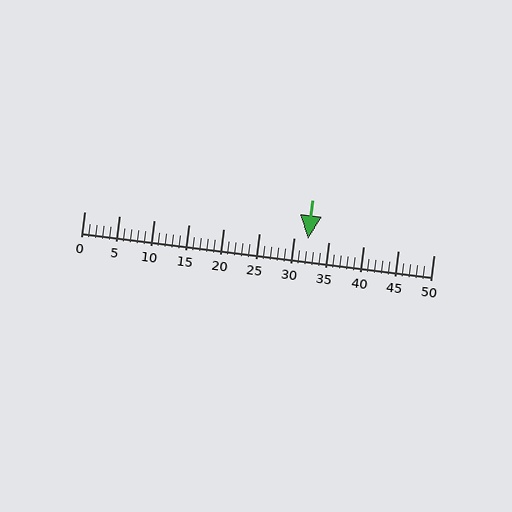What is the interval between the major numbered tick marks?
The major tick marks are spaced 5 units apart.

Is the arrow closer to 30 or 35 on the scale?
The arrow is closer to 30.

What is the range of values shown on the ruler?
The ruler shows values from 0 to 50.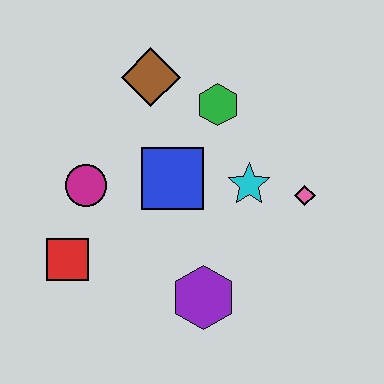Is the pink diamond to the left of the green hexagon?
No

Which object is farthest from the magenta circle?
The pink diamond is farthest from the magenta circle.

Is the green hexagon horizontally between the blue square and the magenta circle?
No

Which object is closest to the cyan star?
The pink diamond is closest to the cyan star.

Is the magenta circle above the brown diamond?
No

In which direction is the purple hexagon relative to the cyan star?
The purple hexagon is below the cyan star.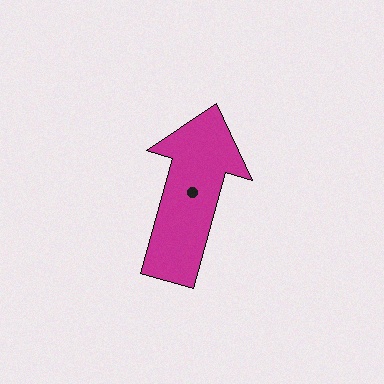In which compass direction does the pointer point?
North.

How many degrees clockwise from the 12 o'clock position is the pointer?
Approximately 16 degrees.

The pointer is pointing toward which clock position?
Roughly 1 o'clock.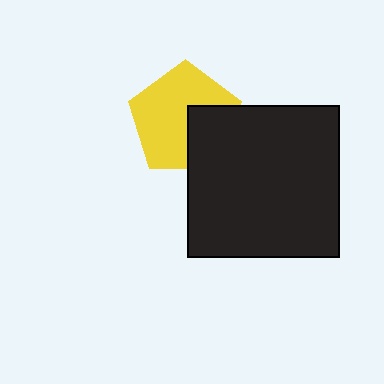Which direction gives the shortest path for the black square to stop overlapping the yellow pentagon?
Moving toward the lower-right gives the shortest separation.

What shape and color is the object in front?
The object in front is a black square.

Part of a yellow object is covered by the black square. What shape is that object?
It is a pentagon.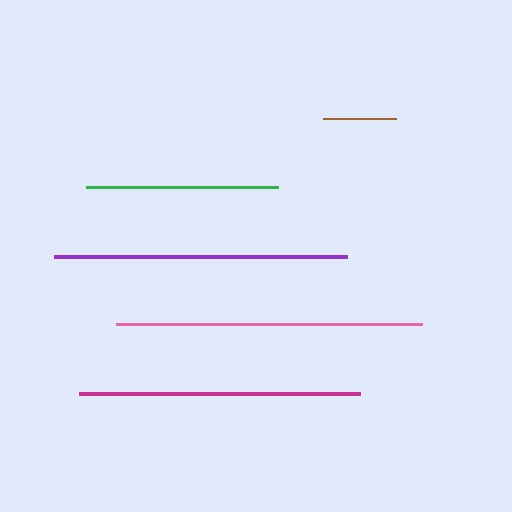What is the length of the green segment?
The green segment is approximately 192 pixels long.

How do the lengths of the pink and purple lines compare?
The pink and purple lines are approximately the same length.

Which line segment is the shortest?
The brown line is the shortest at approximately 73 pixels.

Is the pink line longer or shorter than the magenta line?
The pink line is longer than the magenta line.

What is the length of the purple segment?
The purple segment is approximately 293 pixels long.